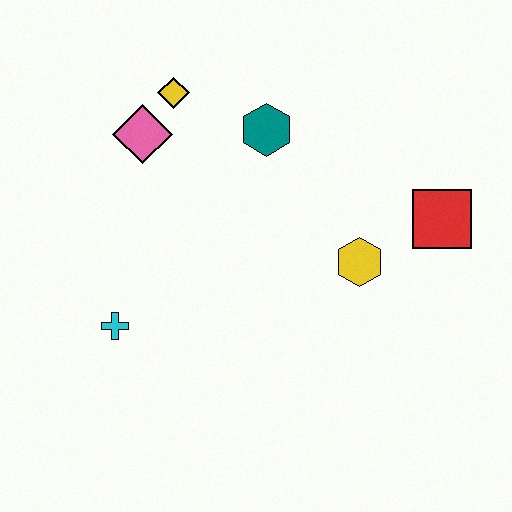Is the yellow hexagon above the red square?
No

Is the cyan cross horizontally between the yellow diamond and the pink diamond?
No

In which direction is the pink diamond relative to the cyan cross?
The pink diamond is above the cyan cross.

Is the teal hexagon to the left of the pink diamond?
No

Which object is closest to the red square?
The yellow hexagon is closest to the red square.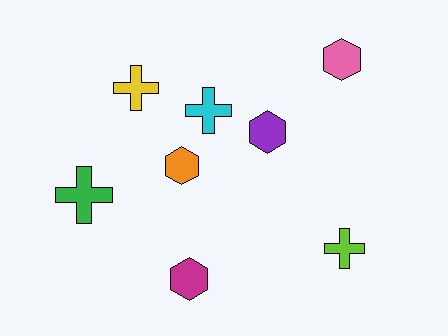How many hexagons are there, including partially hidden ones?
There are 4 hexagons.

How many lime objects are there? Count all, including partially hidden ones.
There is 1 lime object.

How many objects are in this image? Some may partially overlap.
There are 8 objects.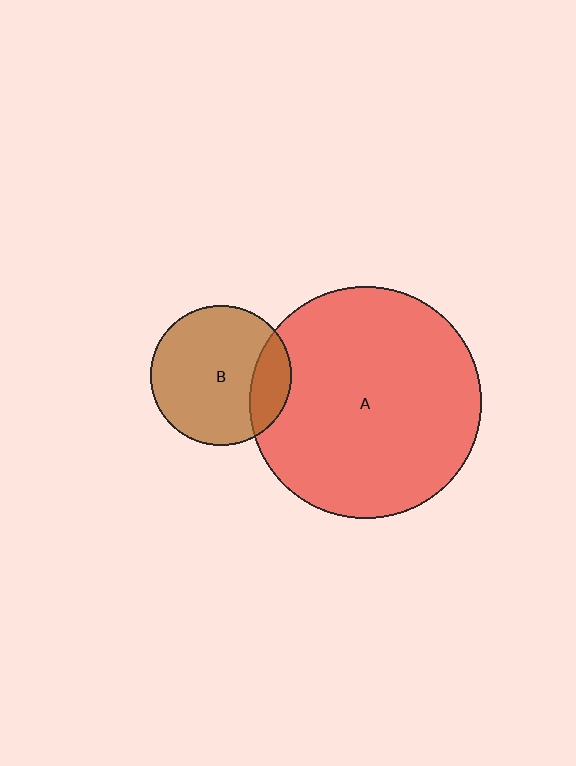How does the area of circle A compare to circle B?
Approximately 2.7 times.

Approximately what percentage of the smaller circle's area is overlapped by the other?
Approximately 20%.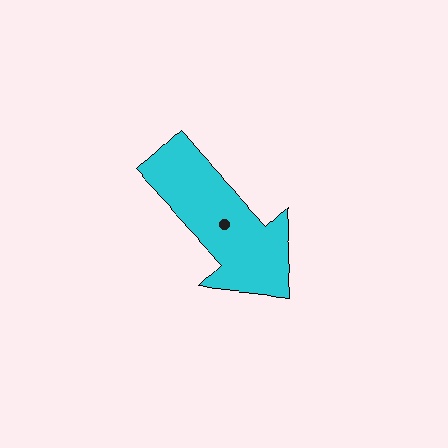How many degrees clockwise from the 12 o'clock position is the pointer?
Approximately 137 degrees.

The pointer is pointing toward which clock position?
Roughly 5 o'clock.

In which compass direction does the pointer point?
Southeast.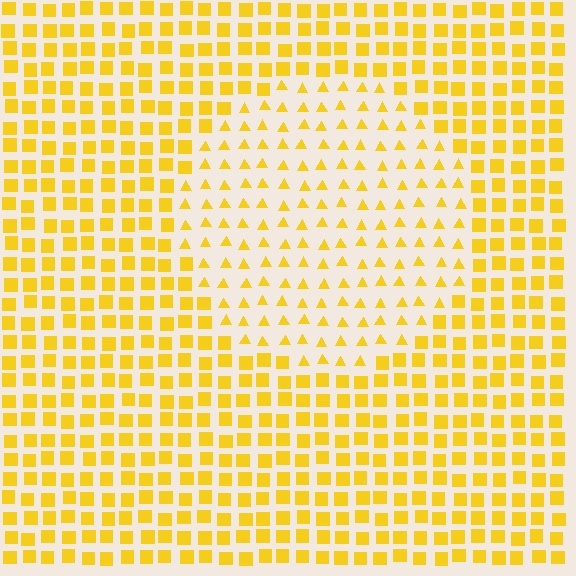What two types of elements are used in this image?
The image uses triangles inside the circle region and squares outside it.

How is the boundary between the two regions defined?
The boundary is defined by a change in element shape: triangles inside vs. squares outside. All elements share the same color and spacing.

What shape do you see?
I see a circle.